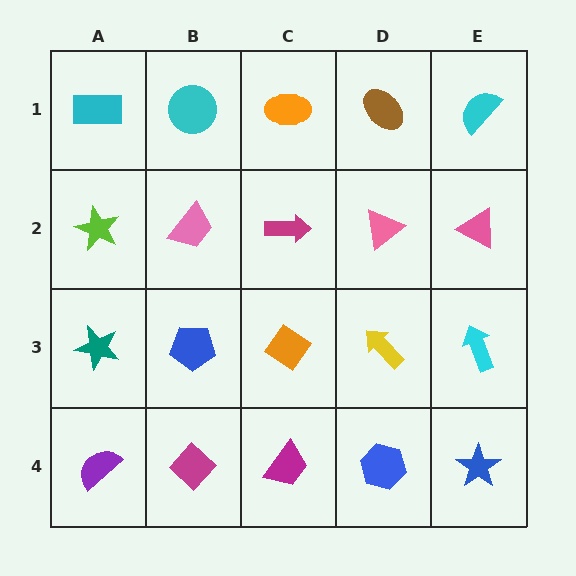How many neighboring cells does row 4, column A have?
2.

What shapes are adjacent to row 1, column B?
A pink trapezoid (row 2, column B), a cyan rectangle (row 1, column A), an orange ellipse (row 1, column C).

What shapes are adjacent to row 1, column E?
A pink triangle (row 2, column E), a brown ellipse (row 1, column D).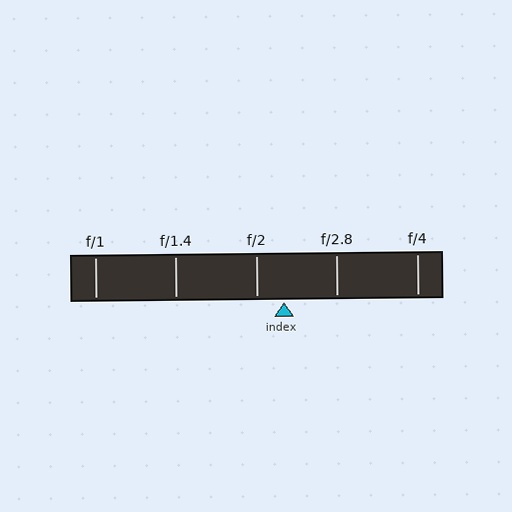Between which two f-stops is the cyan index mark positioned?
The index mark is between f/2 and f/2.8.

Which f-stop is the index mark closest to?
The index mark is closest to f/2.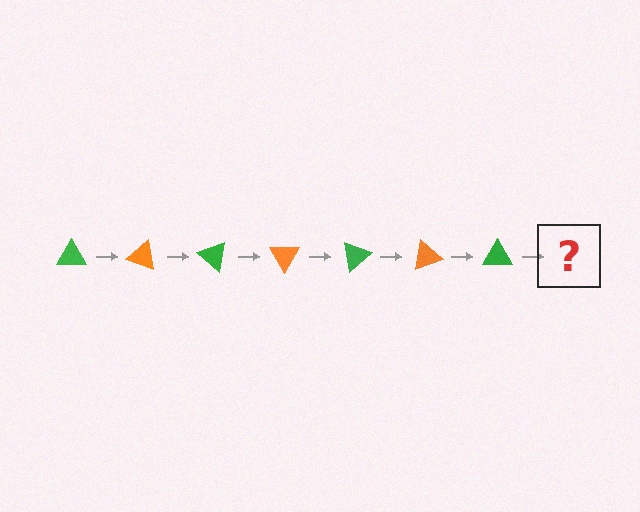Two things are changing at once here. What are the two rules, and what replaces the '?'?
The two rules are that it rotates 20 degrees each step and the color cycles through green and orange. The '?' should be an orange triangle, rotated 140 degrees from the start.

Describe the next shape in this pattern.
It should be an orange triangle, rotated 140 degrees from the start.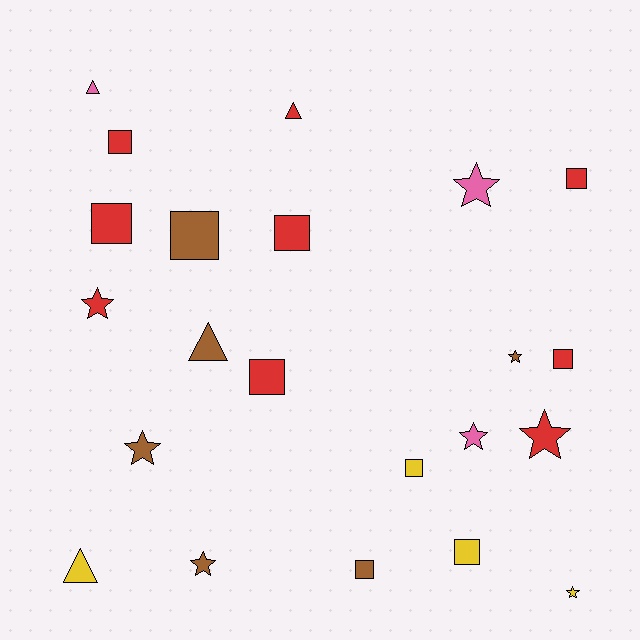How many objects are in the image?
There are 22 objects.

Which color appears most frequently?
Red, with 9 objects.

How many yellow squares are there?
There are 2 yellow squares.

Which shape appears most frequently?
Square, with 10 objects.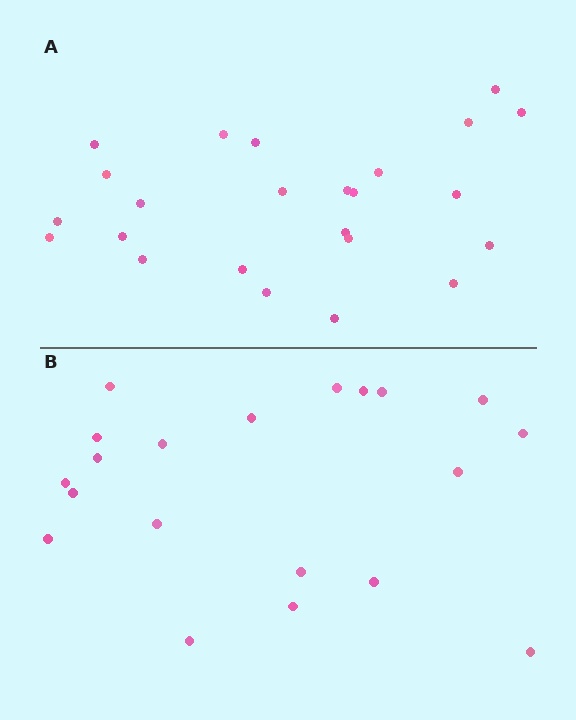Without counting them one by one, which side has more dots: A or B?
Region A (the top region) has more dots.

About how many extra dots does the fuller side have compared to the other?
Region A has about 4 more dots than region B.